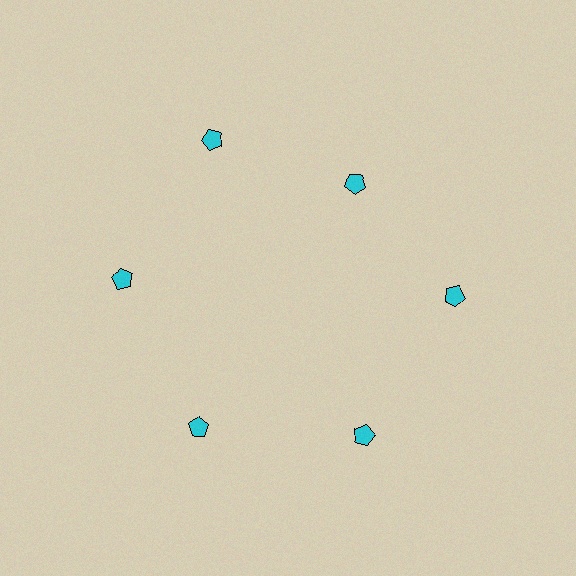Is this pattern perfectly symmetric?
No. The 6 cyan pentagons are arranged in a ring, but one element near the 1 o'clock position is pulled inward toward the center, breaking the 6-fold rotational symmetry.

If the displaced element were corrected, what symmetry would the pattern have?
It would have 6-fold rotational symmetry — the pattern would map onto itself every 60 degrees.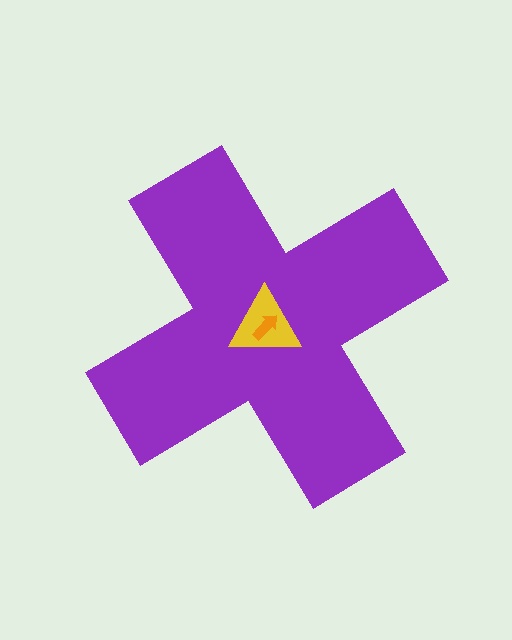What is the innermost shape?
The orange arrow.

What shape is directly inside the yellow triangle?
The orange arrow.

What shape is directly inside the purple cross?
The yellow triangle.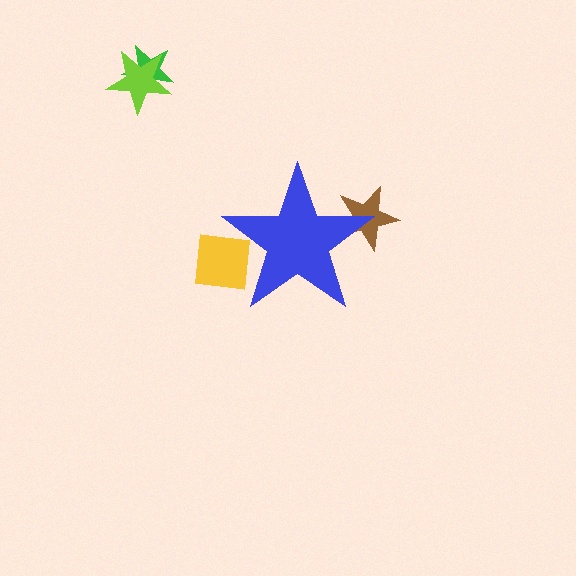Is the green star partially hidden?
No, the green star is fully visible.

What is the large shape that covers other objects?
A blue star.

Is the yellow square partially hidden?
Yes, the yellow square is partially hidden behind the blue star.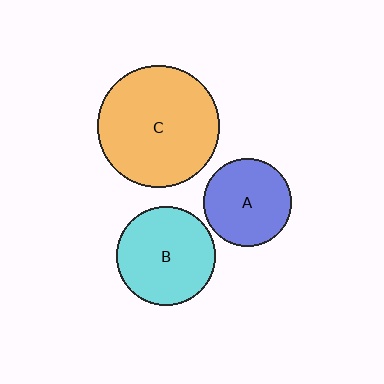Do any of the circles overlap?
No, none of the circles overlap.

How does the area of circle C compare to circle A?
Approximately 1.9 times.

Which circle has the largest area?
Circle C (orange).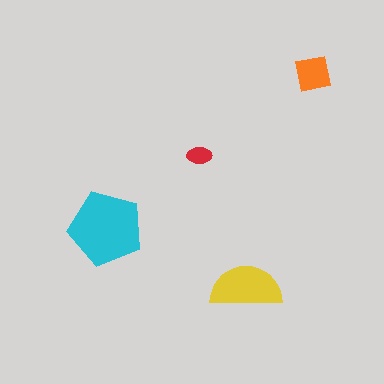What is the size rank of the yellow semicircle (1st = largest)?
2nd.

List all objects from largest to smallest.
The cyan pentagon, the yellow semicircle, the orange square, the red ellipse.